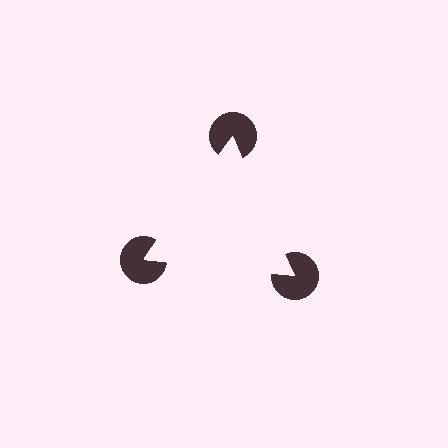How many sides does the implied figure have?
3 sides.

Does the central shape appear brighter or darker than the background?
It typically appears slightly brighter than the background, even though no actual brightness change is drawn.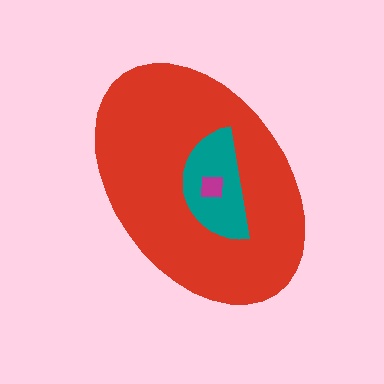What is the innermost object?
The magenta square.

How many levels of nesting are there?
3.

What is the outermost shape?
The red ellipse.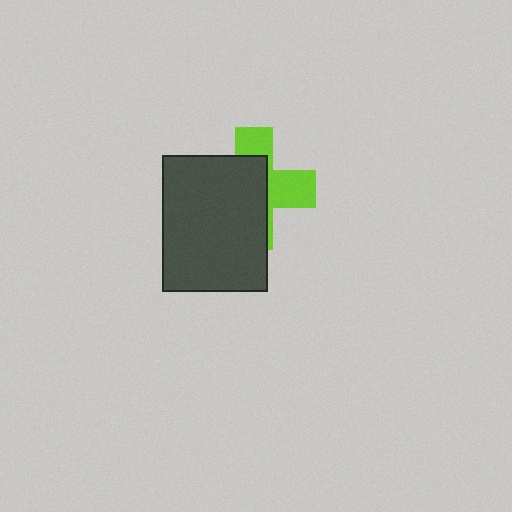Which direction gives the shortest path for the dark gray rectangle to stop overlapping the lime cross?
Moving left gives the shortest separation.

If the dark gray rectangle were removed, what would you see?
You would see the complete lime cross.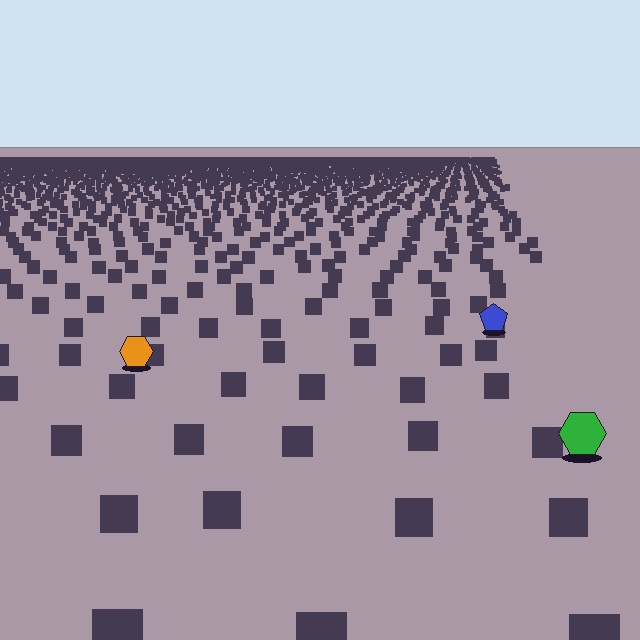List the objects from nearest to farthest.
From nearest to farthest: the green hexagon, the orange hexagon, the blue pentagon.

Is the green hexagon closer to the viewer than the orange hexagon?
Yes. The green hexagon is closer — you can tell from the texture gradient: the ground texture is coarser near it.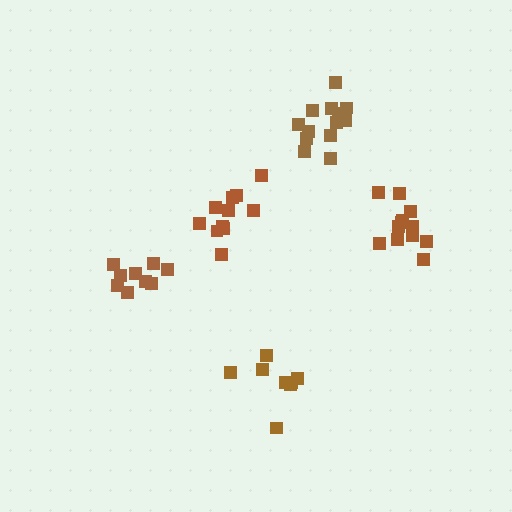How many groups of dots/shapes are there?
There are 5 groups.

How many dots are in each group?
Group 1: 10 dots, Group 2: 13 dots, Group 3: 8 dots, Group 4: 11 dots, Group 5: 12 dots (54 total).